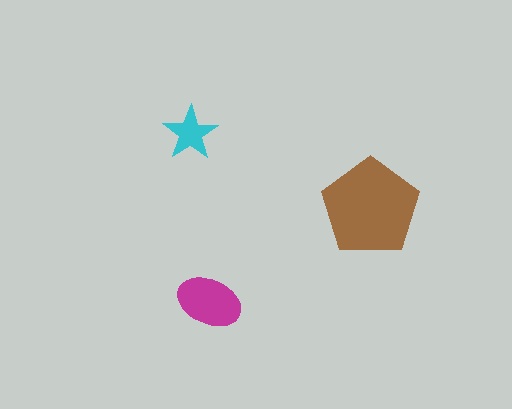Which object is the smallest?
The cyan star.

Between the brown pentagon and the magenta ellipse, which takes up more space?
The brown pentagon.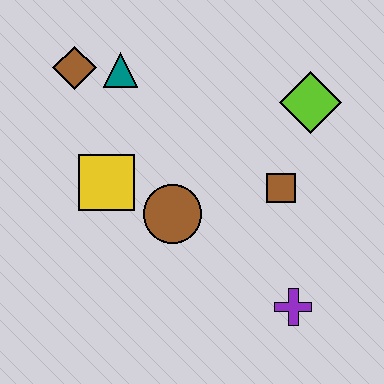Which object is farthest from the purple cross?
The brown diamond is farthest from the purple cross.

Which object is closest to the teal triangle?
The brown diamond is closest to the teal triangle.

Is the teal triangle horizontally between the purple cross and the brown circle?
No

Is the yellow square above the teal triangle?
No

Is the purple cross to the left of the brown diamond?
No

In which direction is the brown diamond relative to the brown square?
The brown diamond is to the left of the brown square.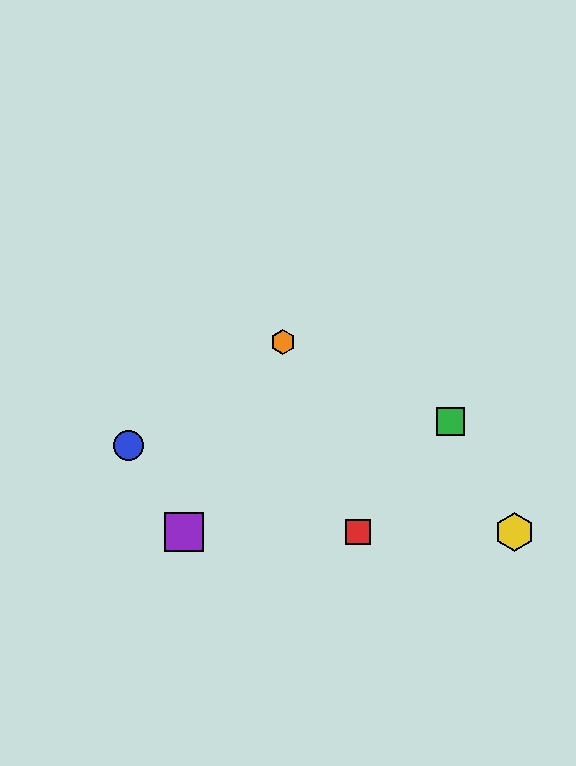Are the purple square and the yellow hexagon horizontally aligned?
Yes, both are at y≈532.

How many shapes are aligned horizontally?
3 shapes (the red square, the yellow hexagon, the purple square) are aligned horizontally.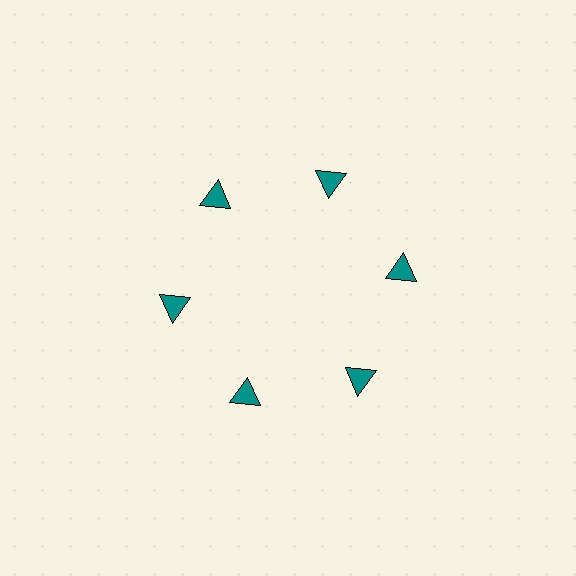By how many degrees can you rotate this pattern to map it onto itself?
The pattern maps onto itself every 60 degrees of rotation.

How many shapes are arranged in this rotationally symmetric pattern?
There are 6 shapes, arranged in 6 groups of 1.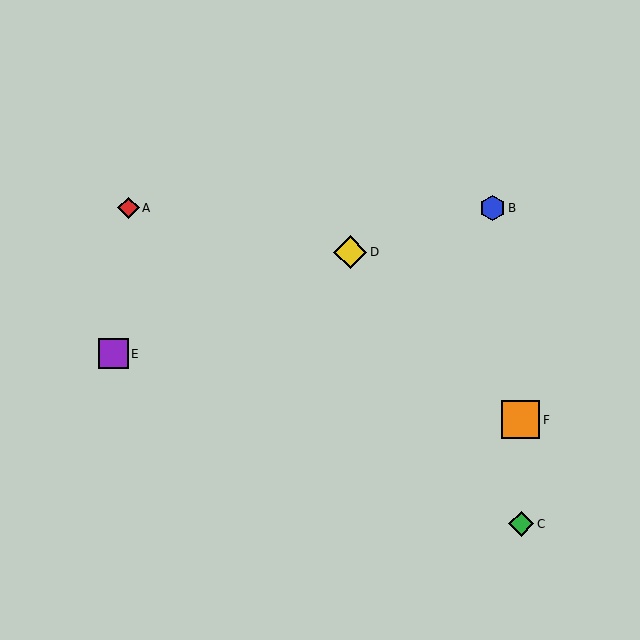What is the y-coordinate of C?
Object C is at y≈524.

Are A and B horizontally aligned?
Yes, both are at y≈208.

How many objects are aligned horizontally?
2 objects (A, B) are aligned horizontally.